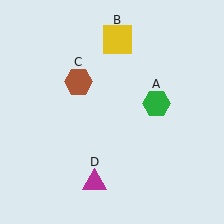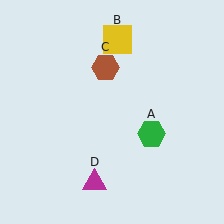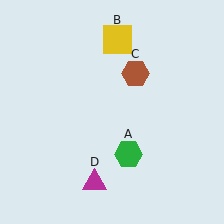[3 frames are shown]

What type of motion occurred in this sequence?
The green hexagon (object A), brown hexagon (object C) rotated clockwise around the center of the scene.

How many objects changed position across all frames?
2 objects changed position: green hexagon (object A), brown hexagon (object C).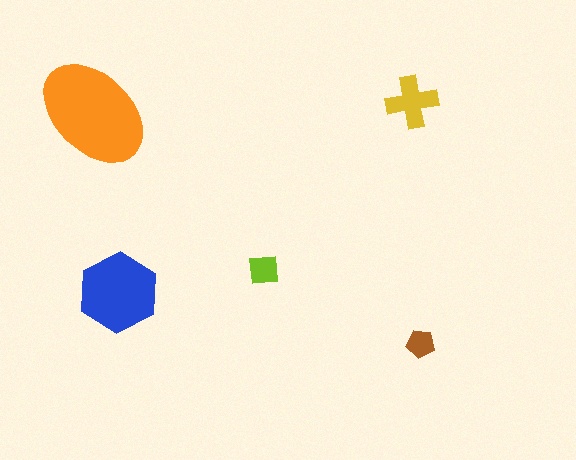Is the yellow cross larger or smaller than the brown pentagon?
Larger.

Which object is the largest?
The orange ellipse.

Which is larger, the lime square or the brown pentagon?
The lime square.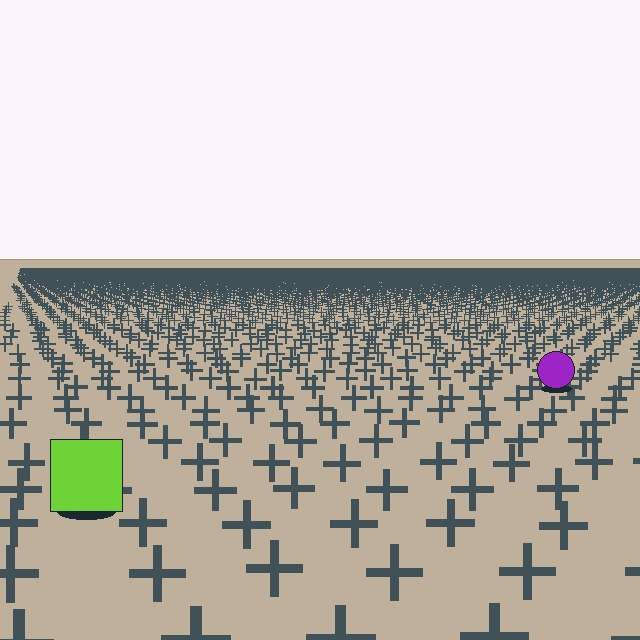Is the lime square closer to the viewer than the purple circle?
Yes. The lime square is closer — you can tell from the texture gradient: the ground texture is coarser near it.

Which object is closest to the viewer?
The lime square is closest. The texture marks near it are larger and more spread out.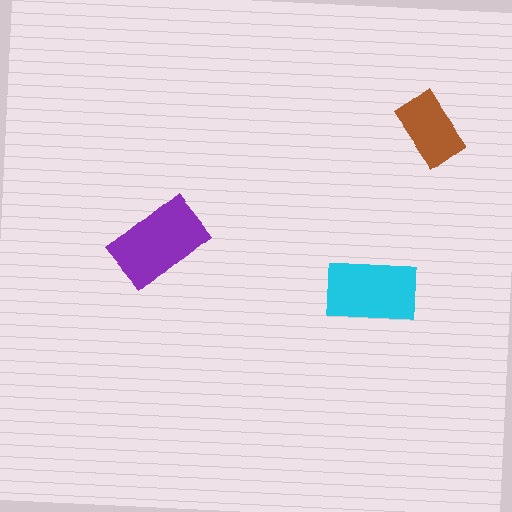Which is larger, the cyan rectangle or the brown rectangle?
The cyan one.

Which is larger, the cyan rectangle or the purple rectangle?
The purple one.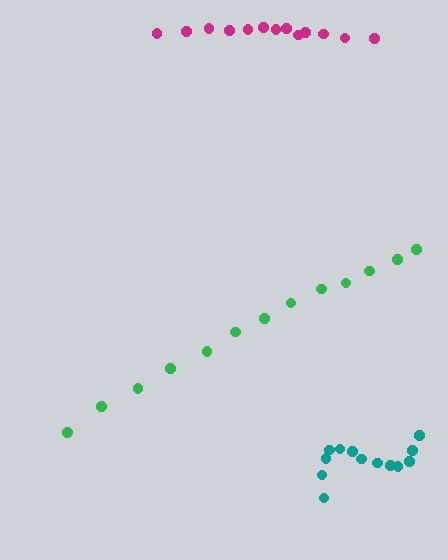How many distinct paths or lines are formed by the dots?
There are 3 distinct paths.